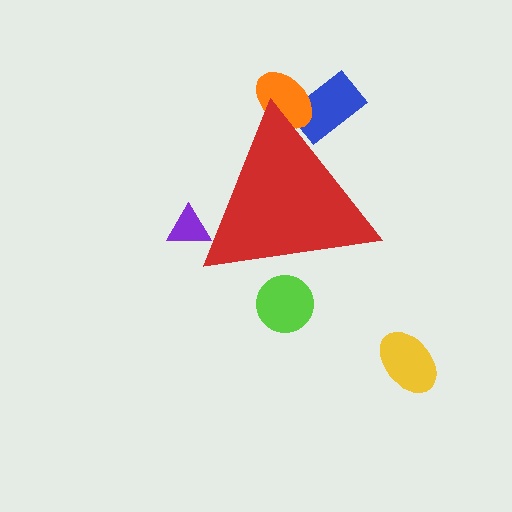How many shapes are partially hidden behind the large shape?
4 shapes are partially hidden.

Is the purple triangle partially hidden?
Yes, the purple triangle is partially hidden behind the red triangle.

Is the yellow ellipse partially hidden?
No, the yellow ellipse is fully visible.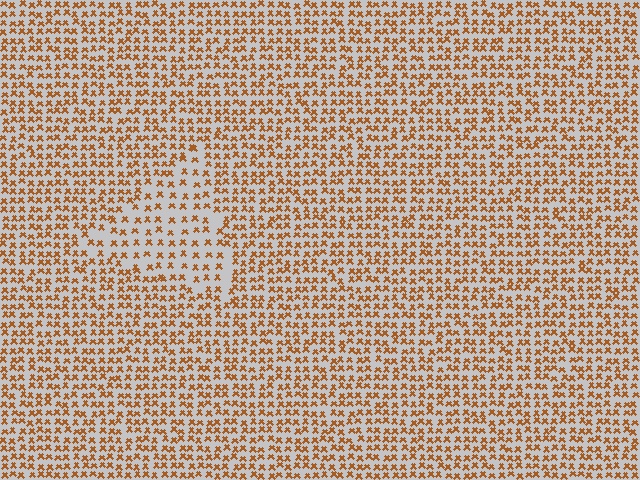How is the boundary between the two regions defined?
The boundary is defined by a change in element density (approximately 1.8x ratio). All elements are the same color, size, and shape.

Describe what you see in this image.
The image contains small brown elements arranged at two different densities. A triangle-shaped region is visible where the elements are less densely packed than the surrounding area.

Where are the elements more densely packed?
The elements are more densely packed outside the triangle boundary.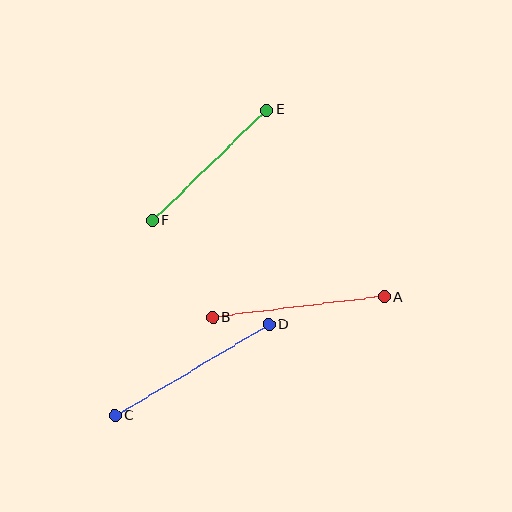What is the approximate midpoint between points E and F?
The midpoint is at approximately (209, 165) pixels.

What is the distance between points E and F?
The distance is approximately 159 pixels.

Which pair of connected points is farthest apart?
Points C and D are farthest apart.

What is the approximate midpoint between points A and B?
The midpoint is at approximately (299, 307) pixels.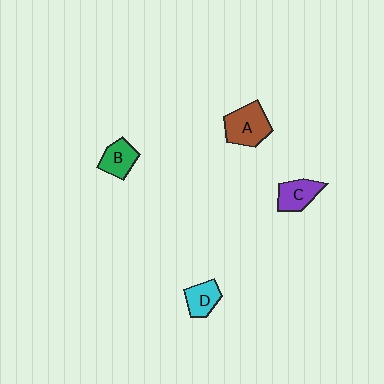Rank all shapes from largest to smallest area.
From largest to smallest: A (brown), C (purple), B (green), D (cyan).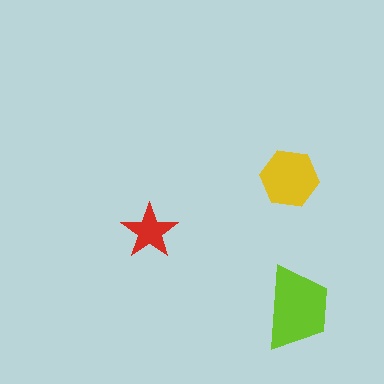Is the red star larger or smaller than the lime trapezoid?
Smaller.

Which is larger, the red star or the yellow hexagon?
The yellow hexagon.